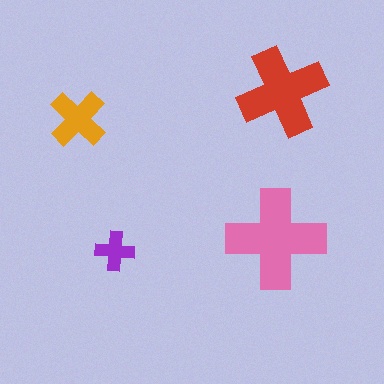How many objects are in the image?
There are 4 objects in the image.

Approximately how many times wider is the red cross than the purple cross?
About 2.5 times wider.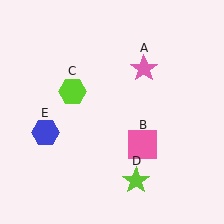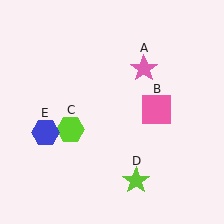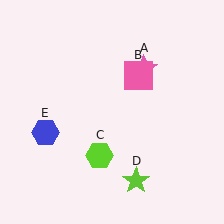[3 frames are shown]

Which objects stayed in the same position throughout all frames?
Pink star (object A) and lime star (object D) and blue hexagon (object E) remained stationary.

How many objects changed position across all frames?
2 objects changed position: pink square (object B), lime hexagon (object C).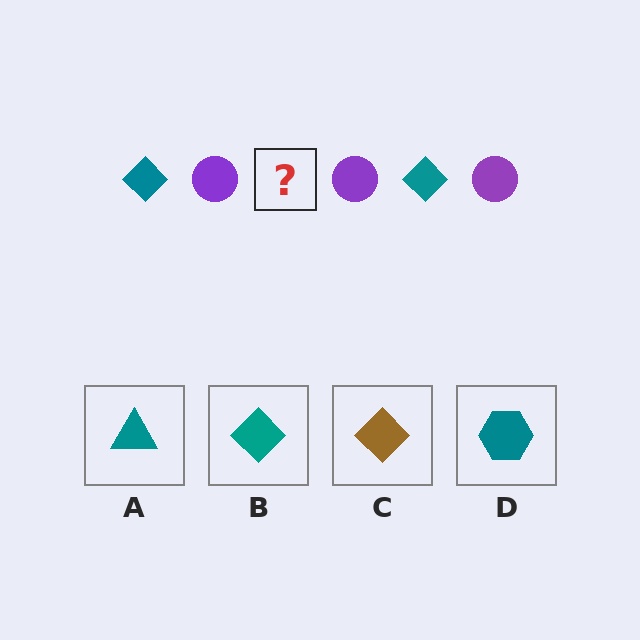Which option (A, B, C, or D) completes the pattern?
B.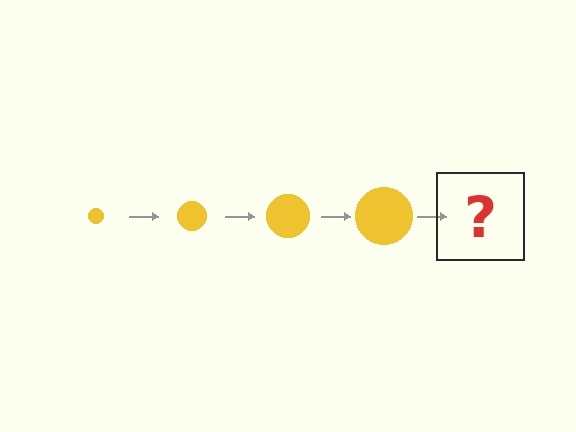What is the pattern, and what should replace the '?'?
The pattern is that the circle gets progressively larger each step. The '?' should be a yellow circle, larger than the previous one.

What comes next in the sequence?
The next element should be a yellow circle, larger than the previous one.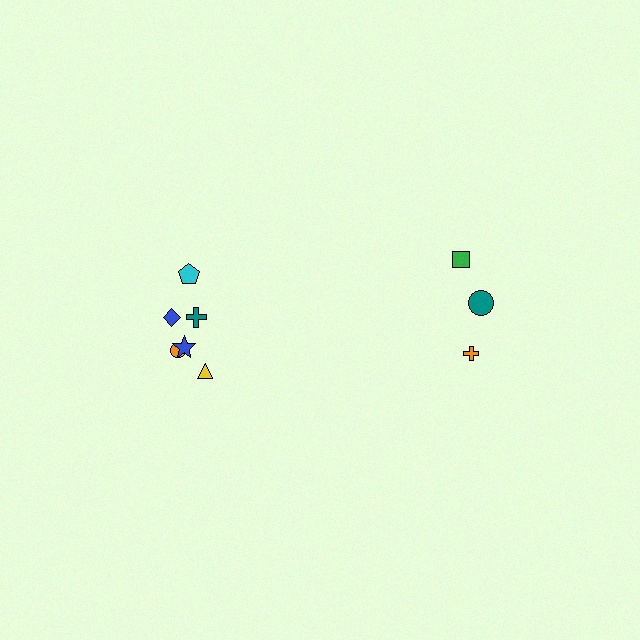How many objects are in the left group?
There are 6 objects.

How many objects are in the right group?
There are 3 objects.